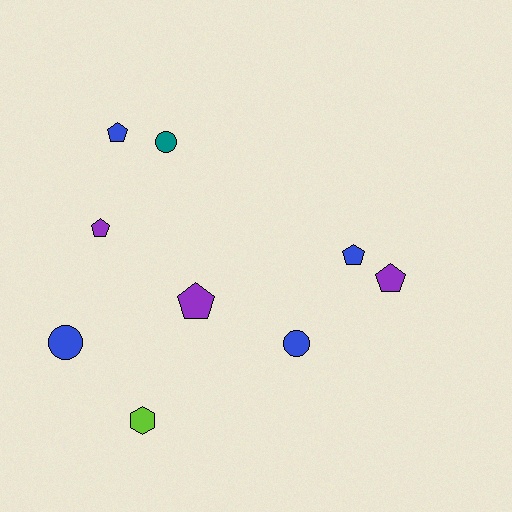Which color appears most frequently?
Blue, with 4 objects.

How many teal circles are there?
There is 1 teal circle.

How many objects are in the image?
There are 9 objects.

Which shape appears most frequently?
Pentagon, with 5 objects.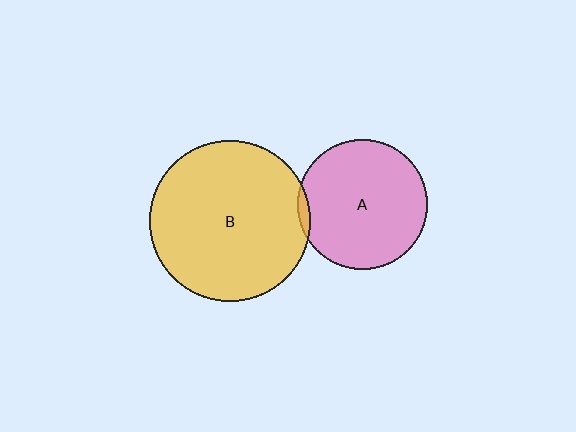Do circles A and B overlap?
Yes.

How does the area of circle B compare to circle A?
Approximately 1.5 times.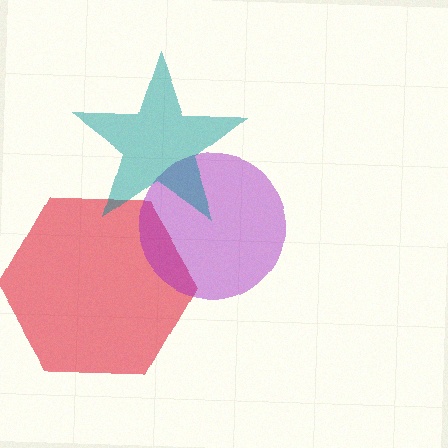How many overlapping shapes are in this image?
There are 3 overlapping shapes in the image.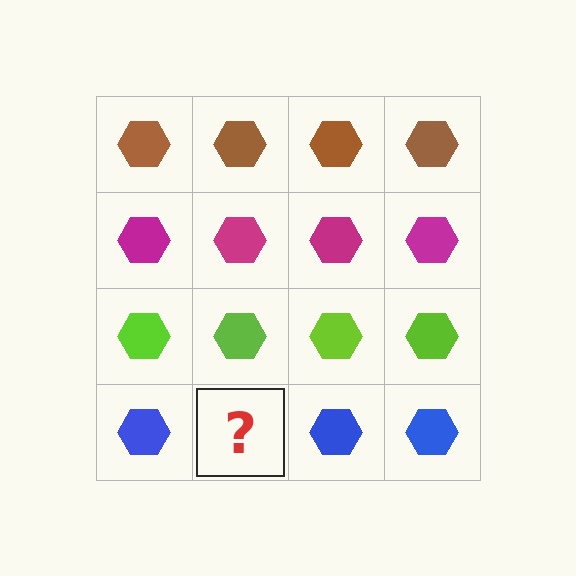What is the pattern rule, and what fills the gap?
The rule is that each row has a consistent color. The gap should be filled with a blue hexagon.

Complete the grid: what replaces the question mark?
The question mark should be replaced with a blue hexagon.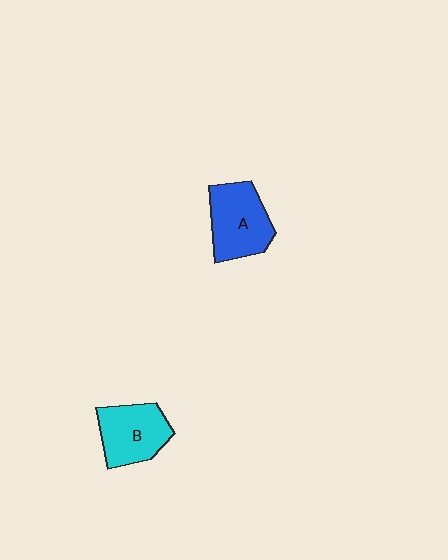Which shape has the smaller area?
Shape B (cyan).